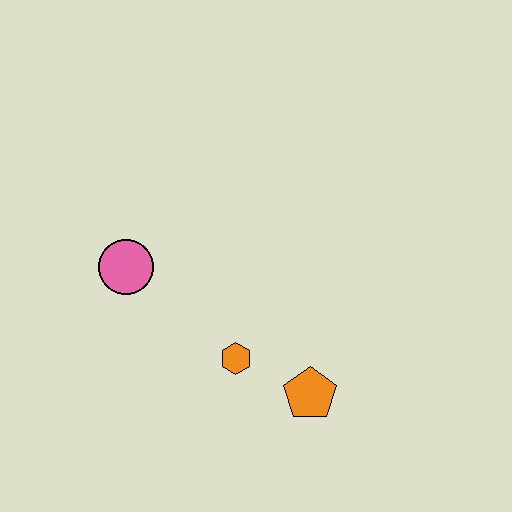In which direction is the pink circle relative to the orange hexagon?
The pink circle is to the left of the orange hexagon.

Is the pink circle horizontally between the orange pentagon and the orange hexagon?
No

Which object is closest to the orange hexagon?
The orange pentagon is closest to the orange hexagon.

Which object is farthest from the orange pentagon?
The pink circle is farthest from the orange pentagon.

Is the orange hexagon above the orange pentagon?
Yes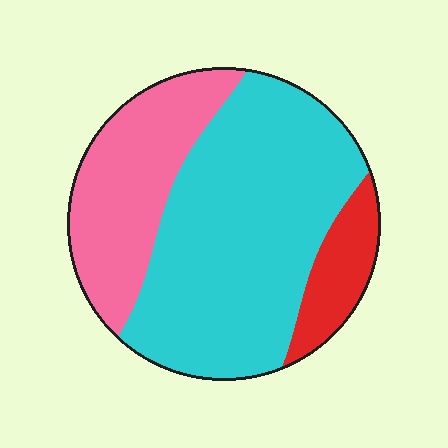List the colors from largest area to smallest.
From largest to smallest: cyan, pink, red.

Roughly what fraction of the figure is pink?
Pink covers 28% of the figure.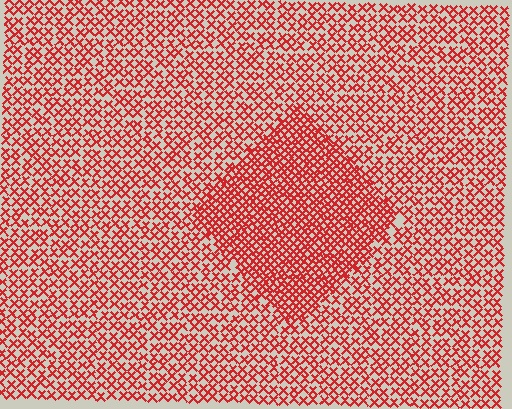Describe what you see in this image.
The image contains small red elements arranged at two different densities. A diamond-shaped region is visible where the elements are more densely packed than the surrounding area.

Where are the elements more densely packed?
The elements are more densely packed inside the diamond boundary.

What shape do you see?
I see a diamond.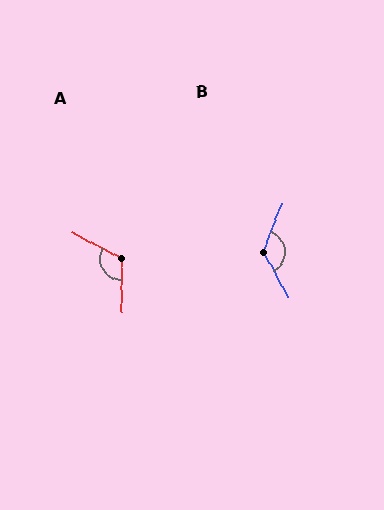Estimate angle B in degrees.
Approximately 130 degrees.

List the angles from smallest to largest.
A (117°), B (130°).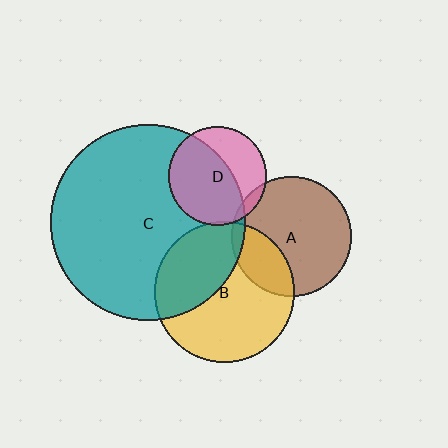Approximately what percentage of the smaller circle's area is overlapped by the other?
Approximately 5%.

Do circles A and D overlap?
Yes.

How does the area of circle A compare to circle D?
Approximately 1.5 times.